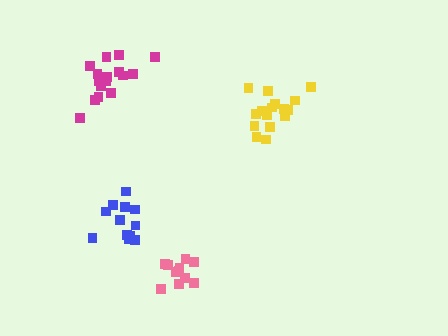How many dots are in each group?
Group 1: 12 dots, Group 2: 11 dots, Group 3: 16 dots, Group 4: 16 dots (55 total).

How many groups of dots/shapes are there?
There are 4 groups.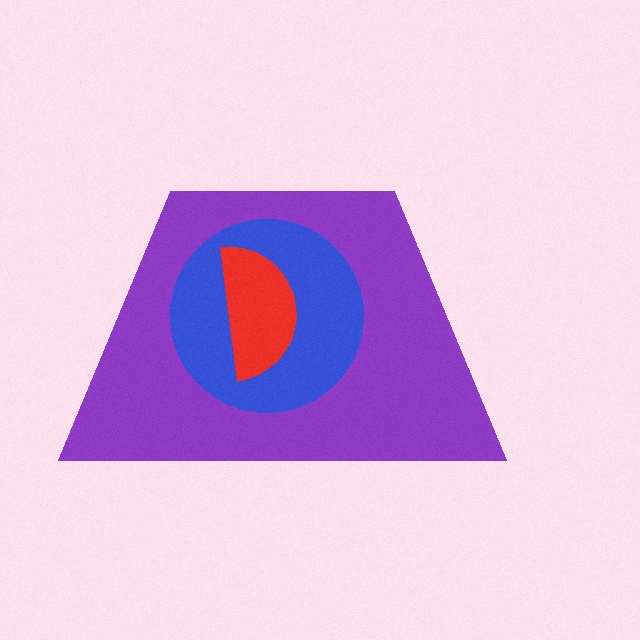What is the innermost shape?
The red semicircle.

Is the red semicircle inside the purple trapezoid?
Yes.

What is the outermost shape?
The purple trapezoid.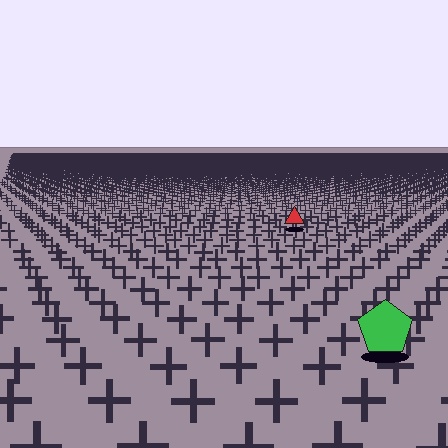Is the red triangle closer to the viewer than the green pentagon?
No. The green pentagon is closer — you can tell from the texture gradient: the ground texture is coarser near it.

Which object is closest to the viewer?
The green pentagon is closest. The texture marks near it are larger and more spread out.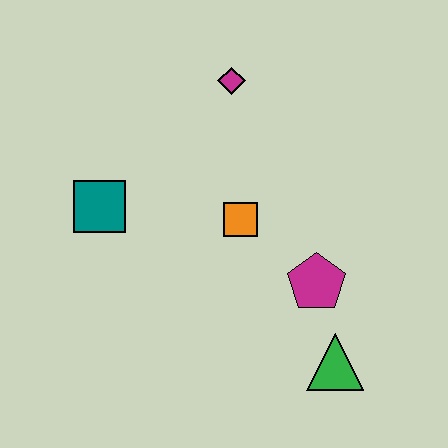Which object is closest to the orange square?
The magenta pentagon is closest to the orange square.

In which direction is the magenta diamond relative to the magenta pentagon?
The magenta diamond is above the magenta pentagon.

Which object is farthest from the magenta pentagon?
The teal square is farthest from the magenta pentagon.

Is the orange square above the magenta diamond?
No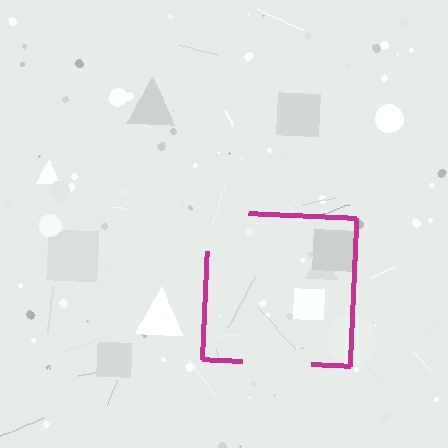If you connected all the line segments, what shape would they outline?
They would outline a square.